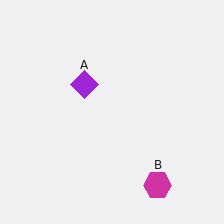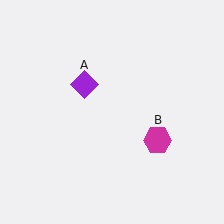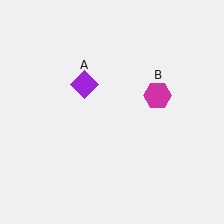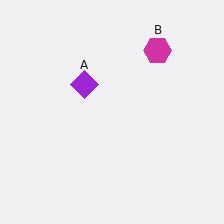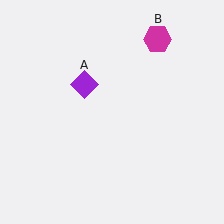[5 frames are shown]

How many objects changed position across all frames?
1 object changed position: magenta hexagon (object B).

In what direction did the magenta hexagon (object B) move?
The magenta hexagon (object B) moved up.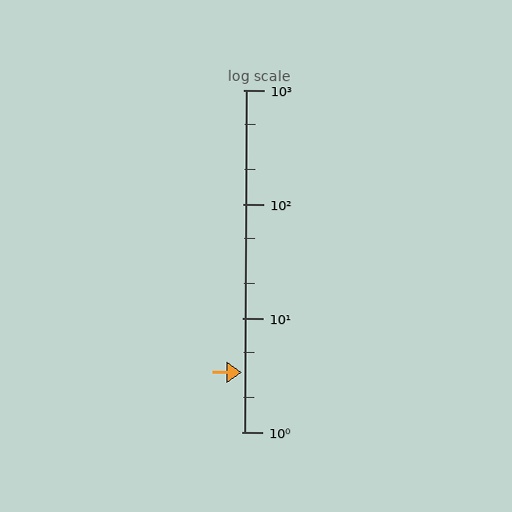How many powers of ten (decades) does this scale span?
The scale spans 3 decades, from 1 to 1000.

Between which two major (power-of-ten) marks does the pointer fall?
The pointer is between 1 and 10.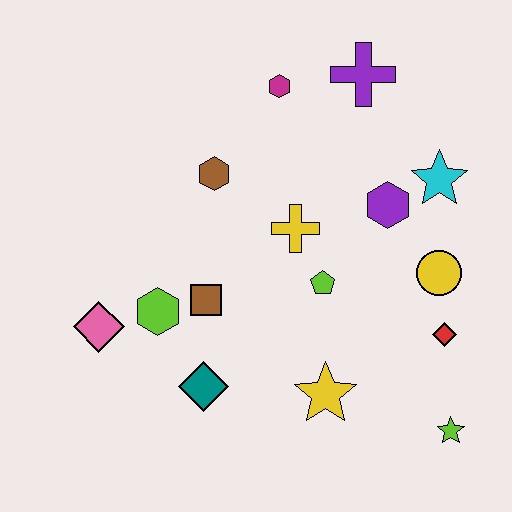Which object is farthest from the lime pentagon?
The pink diamond is farthest from the lime pentagon.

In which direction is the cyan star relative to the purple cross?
The cyan star is below the purple cross.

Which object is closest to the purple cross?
The magenta hexagon is closest to the purple cross.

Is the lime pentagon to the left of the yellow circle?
Yes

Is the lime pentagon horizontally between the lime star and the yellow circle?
No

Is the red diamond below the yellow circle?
Yes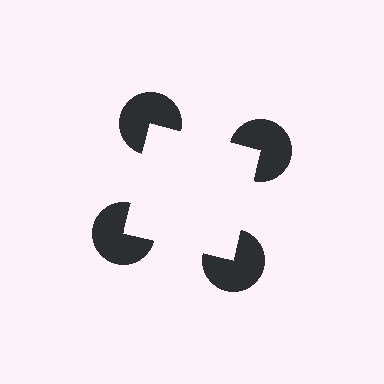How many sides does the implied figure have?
4 sides.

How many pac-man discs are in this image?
There are 4 — one at each vertex of the illusory square.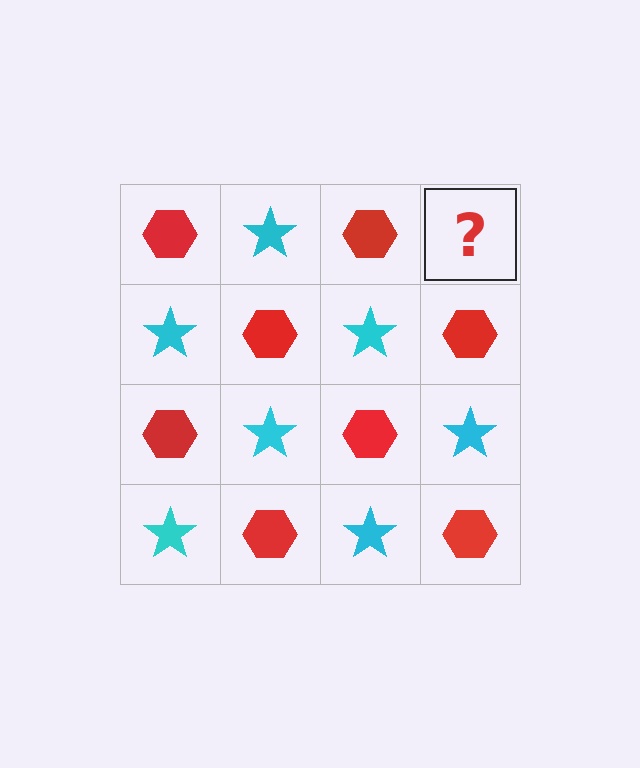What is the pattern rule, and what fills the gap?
The rule is that it alternates red hexagon and cyan star in a checkerboard pattern. The gap should be filled with a cyan star.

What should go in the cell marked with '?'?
The missing cell should contain a cyan star.